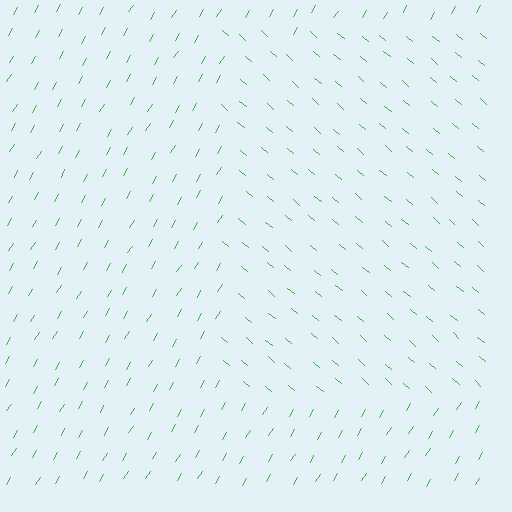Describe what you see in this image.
The image is filled with small green line segments. A rectangle region in the image has lines oriented differently from the surrounding lines, creating a visible texture boundary.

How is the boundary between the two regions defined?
The boundary is defined purely by a change in line orientation (approximately 80 degrees difference). All lines are the same color and thickness.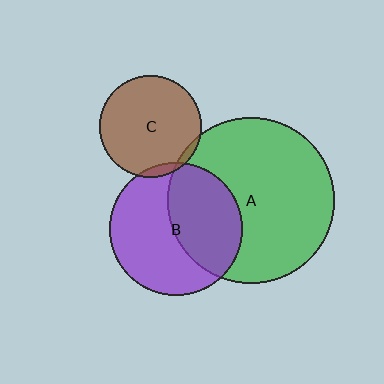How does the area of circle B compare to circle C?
Approximately 1.7 times.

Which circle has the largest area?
Circle A (green).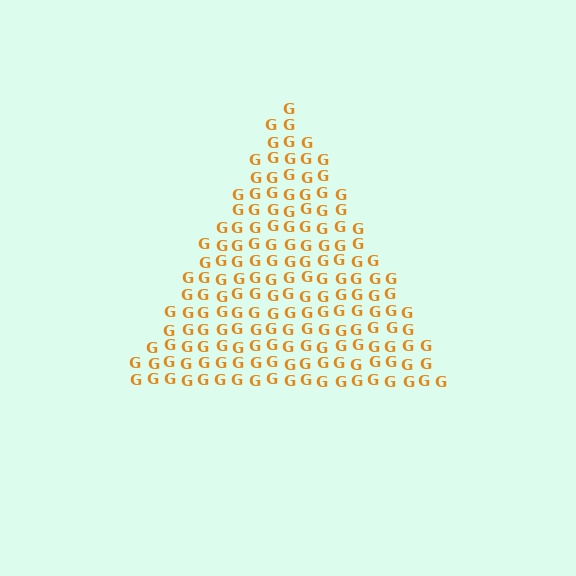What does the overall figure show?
The overall figure shows a triangle.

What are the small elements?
The small elements are letter G's.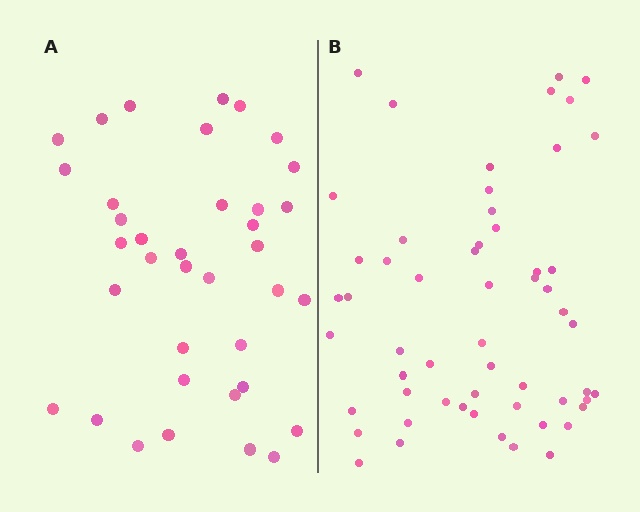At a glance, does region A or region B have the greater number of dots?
Region B (the right region) has more dots.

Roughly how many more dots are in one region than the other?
Region B has approximately 20 more dots than region A.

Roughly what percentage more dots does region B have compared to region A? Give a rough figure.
About 50% more.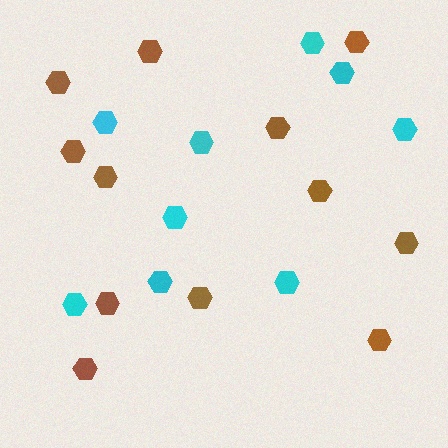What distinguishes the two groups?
There are 2 groups: one group of cyan hexagons (9) and one group of brown hexagons (12).